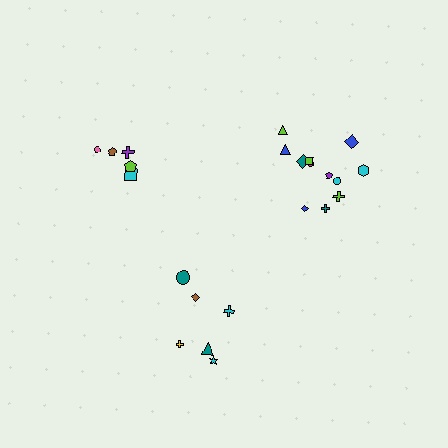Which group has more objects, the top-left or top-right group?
The top-right group.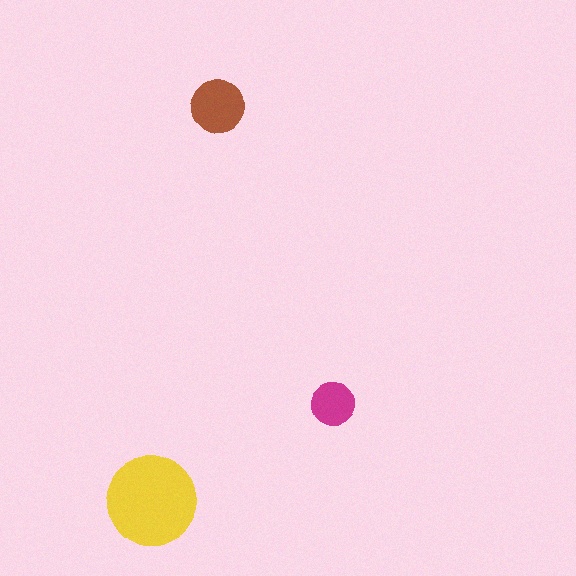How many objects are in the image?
There are 3 objects in the image.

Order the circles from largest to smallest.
the yellow one, the brown one, the magenta one.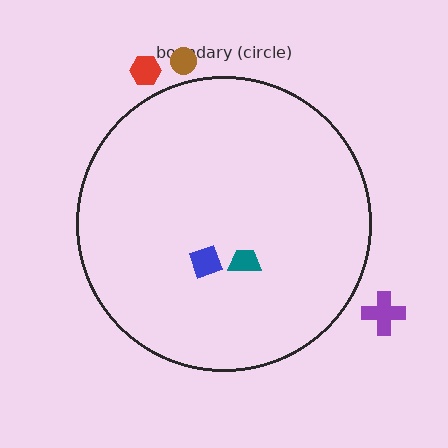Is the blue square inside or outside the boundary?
Inside.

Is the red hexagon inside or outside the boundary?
Outside.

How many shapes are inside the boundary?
2 inside, 3 outside.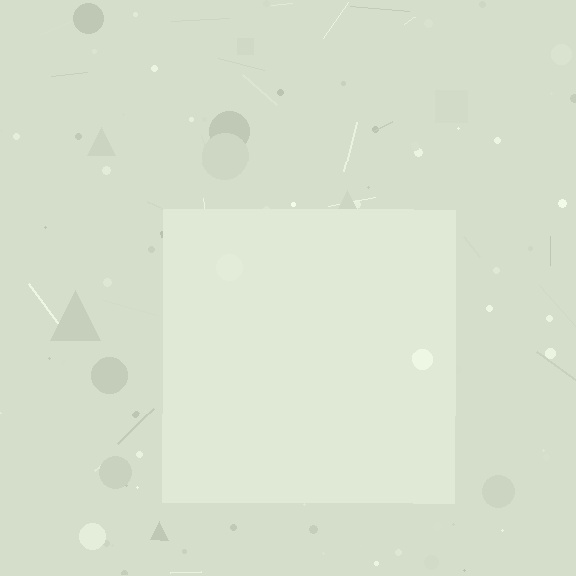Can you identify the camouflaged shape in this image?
The camouflaged shape is a square.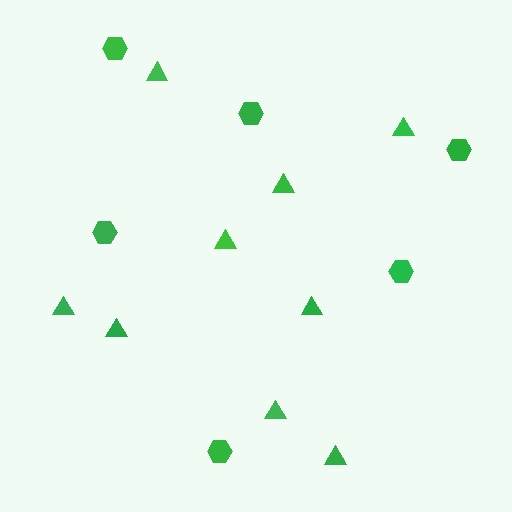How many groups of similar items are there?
There are 2 groups: one group of hexagons (6) and one group of triangles (9).